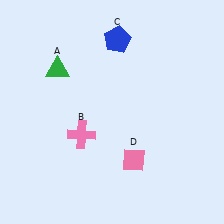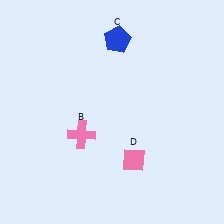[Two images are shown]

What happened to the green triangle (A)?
The green triangle (A) was removed in Image 2. It was in the top-left area of Image 1.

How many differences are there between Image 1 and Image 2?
There is 1 difference between the two images.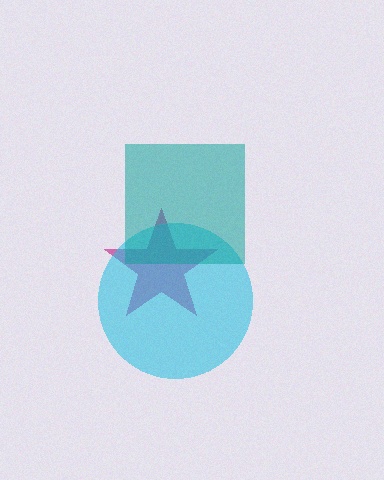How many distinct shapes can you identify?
There are 3 distinct shapes: a magenta star, a cyan circle, a teal square.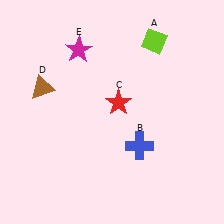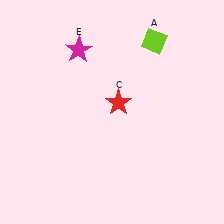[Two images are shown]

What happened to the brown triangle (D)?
The brown triangle (D) was removed in Image 2. It was in the top-left area of Image 1.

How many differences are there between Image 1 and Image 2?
There are 2 differences between the two images.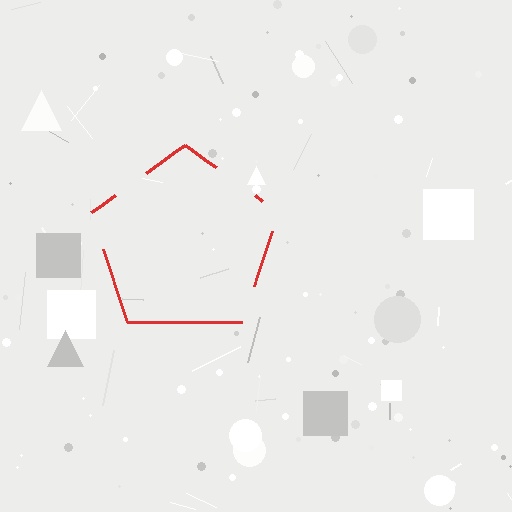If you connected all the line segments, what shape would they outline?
They would outline a pentagon.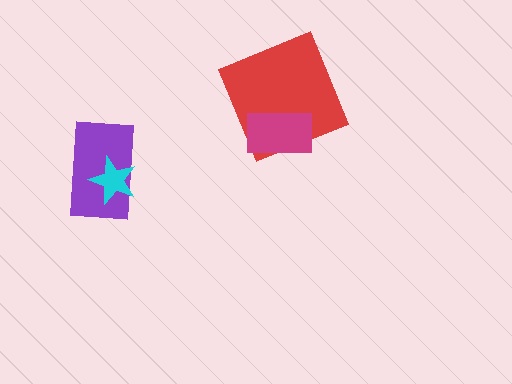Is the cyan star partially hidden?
No, no other shape covers it.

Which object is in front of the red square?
The magenta rectangle is in front of the red square.